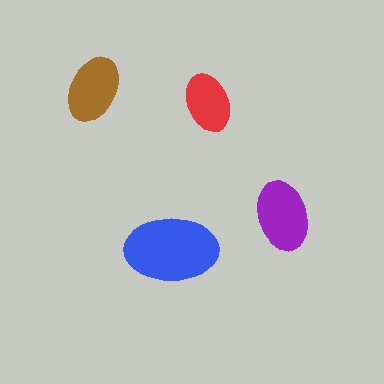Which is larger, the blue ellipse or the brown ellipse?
The blue one.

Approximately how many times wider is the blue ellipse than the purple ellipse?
About 1.5 times wider.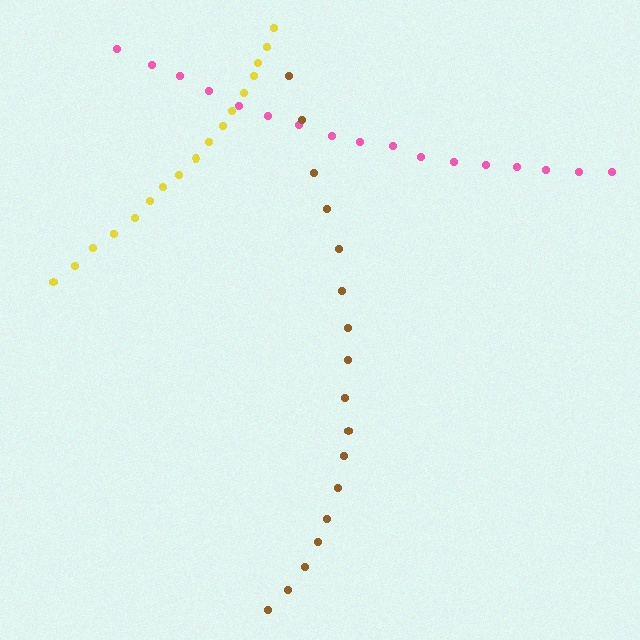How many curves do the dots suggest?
There are 3 distinct paths.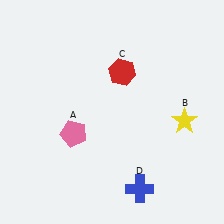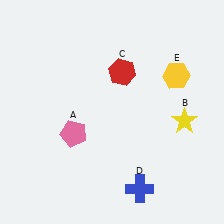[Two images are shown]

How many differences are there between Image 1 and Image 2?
There is 1 difference between the two images.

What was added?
A yellow hexagon (E) was added in Image 2.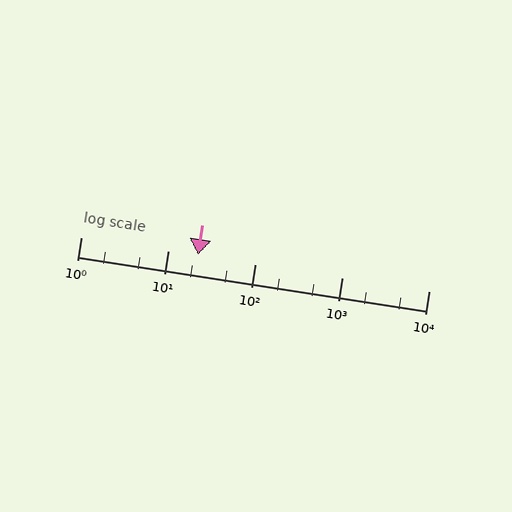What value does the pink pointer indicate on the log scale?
The pointer indicates approximately 22.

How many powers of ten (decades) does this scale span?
The scale spans 4 decades, from 1 to 10000.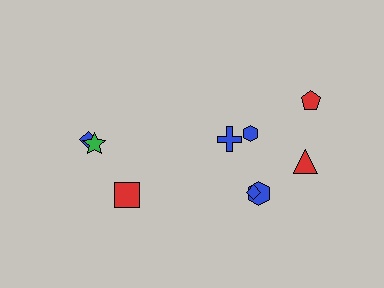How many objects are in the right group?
There are 6 objects.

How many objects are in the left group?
There are 3 objects.